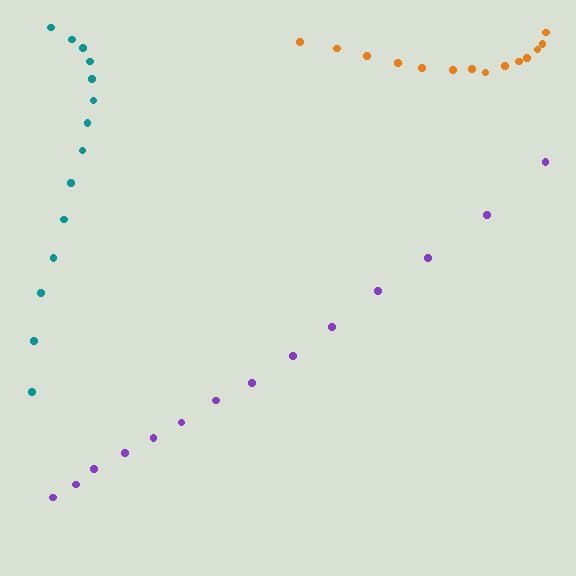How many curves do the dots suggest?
There are 3 distinct paths.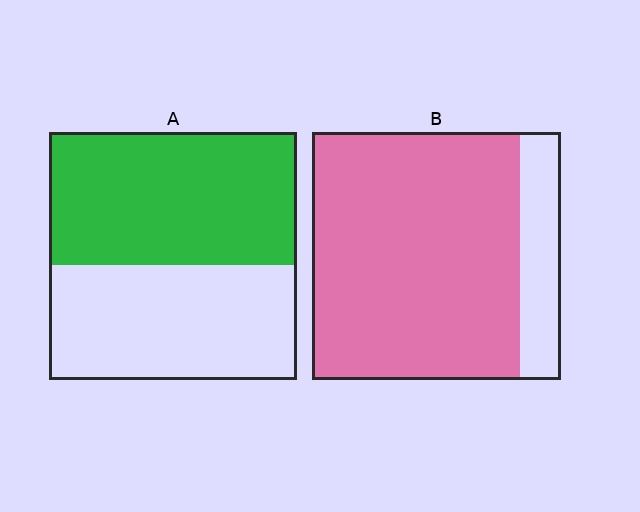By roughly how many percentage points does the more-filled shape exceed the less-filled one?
By roughly 30 percentage points (B over A).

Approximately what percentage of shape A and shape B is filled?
A is approximately 55% and B is approximately 85%.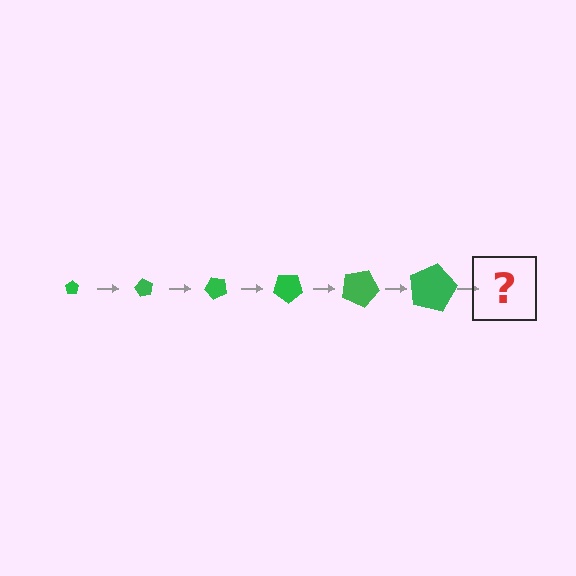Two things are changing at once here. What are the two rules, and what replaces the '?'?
The two rules are that the pentagon grows larger each step and it rotates 60 degrees each step. The '?' should be a pentagon, larger than the previous one and rotated 360 degrees from the start.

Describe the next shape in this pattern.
It should be a pentagon, larger than the previous one and rotated 360 degrees from the start.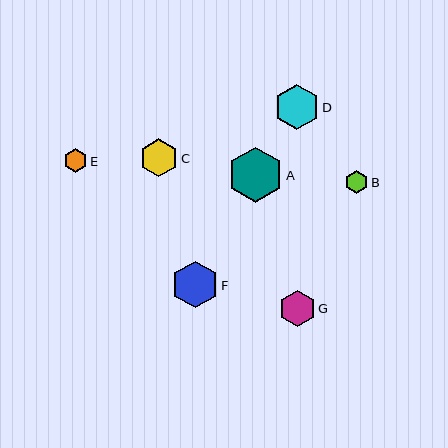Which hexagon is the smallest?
Hexagon B is the smallest with a size of approximately 23 pixels.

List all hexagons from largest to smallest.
From largest to smallest: A, F, D, C, G, E, B.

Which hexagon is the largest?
Hexagon A is the largest with a size of approximately 55 pixels.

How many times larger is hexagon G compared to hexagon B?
Hexagon G is approximately 1.6 times the size of hexagon B.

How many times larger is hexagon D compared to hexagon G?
Hexagon D is approximately 1.2 times the size of hexagon G.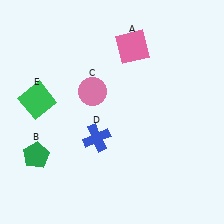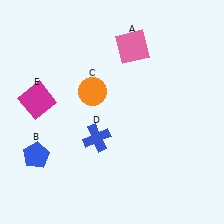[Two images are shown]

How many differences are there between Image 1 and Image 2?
There are 3 differences between the two images.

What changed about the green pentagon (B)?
In Image 1, B is green. In Image 2, it changed to blue.